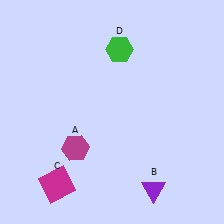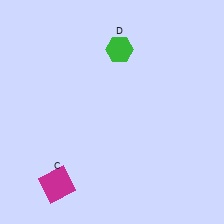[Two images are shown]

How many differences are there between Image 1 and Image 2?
There are 2 differences between the two images.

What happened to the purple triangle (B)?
The purple triangle (B) was removed in Image 2. It was in the bottom-right area of Image 1.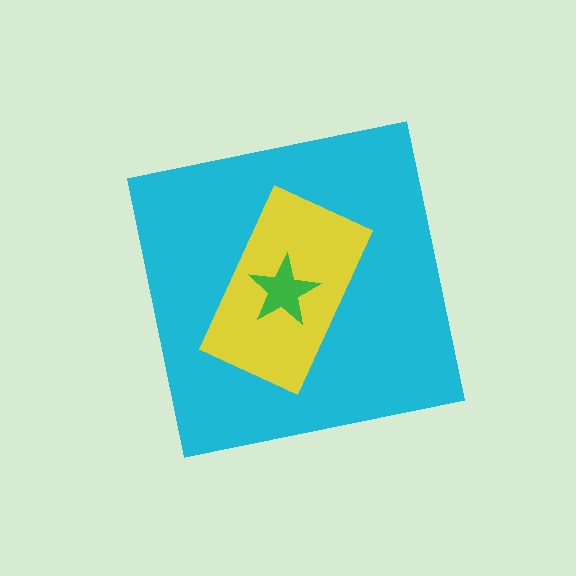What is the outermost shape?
The cyan square.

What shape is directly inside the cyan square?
The yellow rectangle.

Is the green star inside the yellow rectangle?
Yes.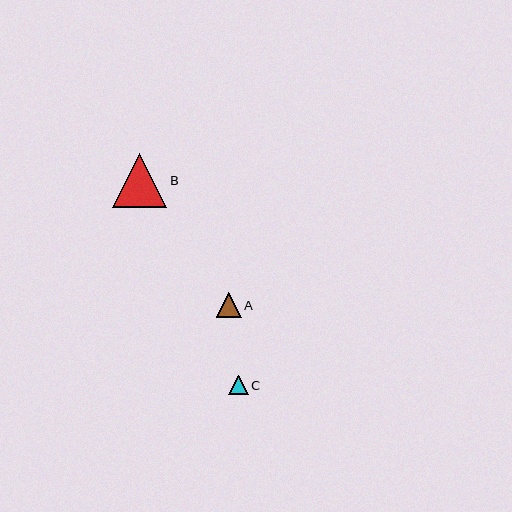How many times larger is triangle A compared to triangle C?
Triangle A is approximately 1.3 times the size of triangle C.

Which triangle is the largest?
Triangle B is the largest with a size of approximately 54 pixels.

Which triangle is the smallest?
Triangle C is the smallest with a size of approximately 19 pixels.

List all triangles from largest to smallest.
From largest to smallest: B, A, C.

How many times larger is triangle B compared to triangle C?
Triangle B is approximately 2.8 times the size of triangle C.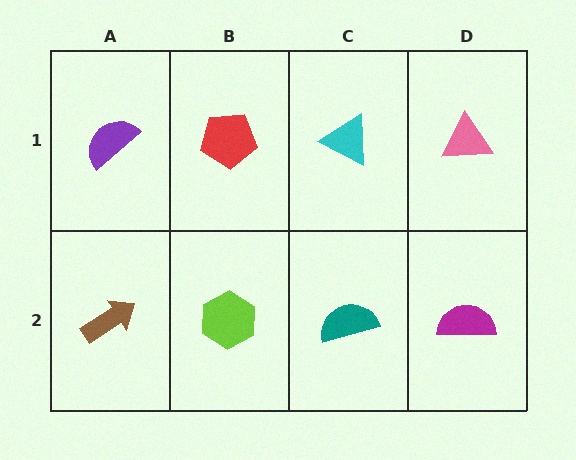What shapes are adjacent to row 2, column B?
A red pentagon (row 1, column B), a brown arrow (row 2, column A), a teal semicircle (row 2, column C).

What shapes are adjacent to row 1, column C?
A teal semicircle (row 2, column C), a red pentagon (row 1, column B), a pink triangle (row 1, column D).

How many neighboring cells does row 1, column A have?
2.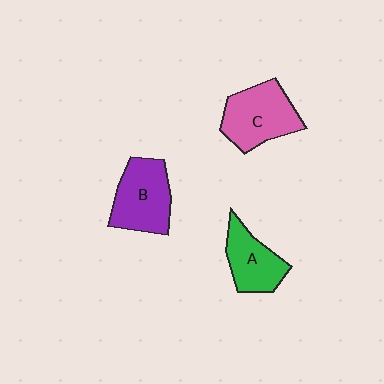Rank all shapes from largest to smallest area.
From largest to smallest: C (pink), B (purple), A (green).